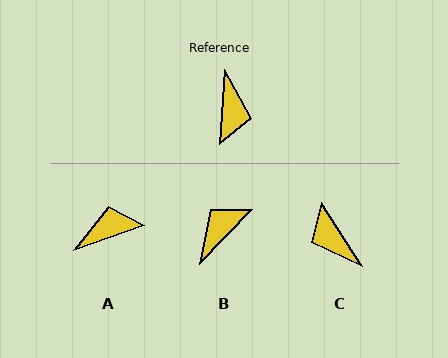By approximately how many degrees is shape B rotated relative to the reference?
Approximately 140 degrees counter-clockwise.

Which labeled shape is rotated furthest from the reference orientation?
C, about 143 degrees away.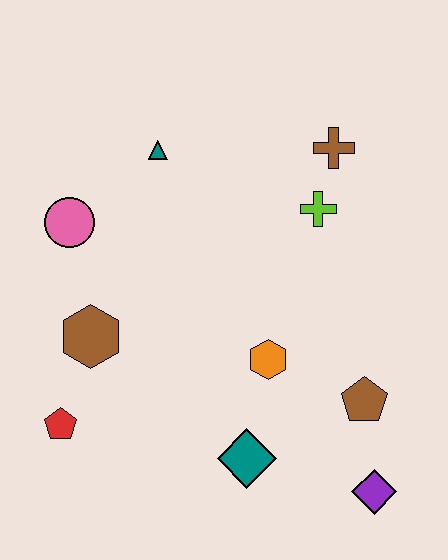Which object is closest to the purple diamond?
The brown pentagon is closest to the purple diamond.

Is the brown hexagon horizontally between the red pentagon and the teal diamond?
Yes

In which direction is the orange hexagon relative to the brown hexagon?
The orange hexagon is to the right of the brown hexagon.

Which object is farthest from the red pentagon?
The brown cross is farthest from the red pentagon.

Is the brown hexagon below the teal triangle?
Yes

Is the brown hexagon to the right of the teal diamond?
No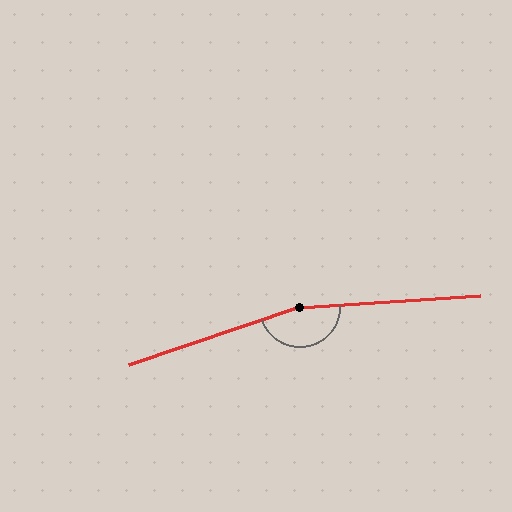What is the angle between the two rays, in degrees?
Approximately 165 degrees.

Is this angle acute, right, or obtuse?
It is obtuse.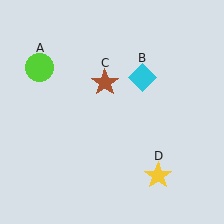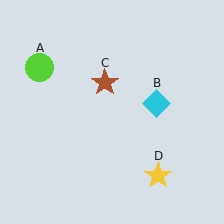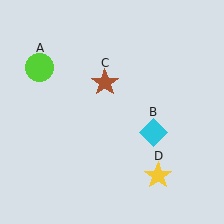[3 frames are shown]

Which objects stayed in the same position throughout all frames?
Lime circle (object A) and brown star (object C) and yellow star (object D) remained stationary.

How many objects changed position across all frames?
1 object changed position: cyan diamond (object B).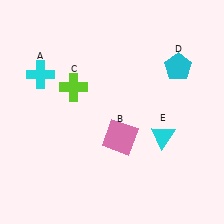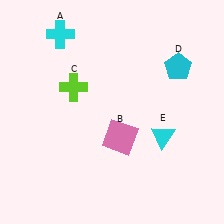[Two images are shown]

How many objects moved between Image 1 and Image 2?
1 object moved between the two images.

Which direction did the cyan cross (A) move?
The cyan cross (A) moved up.